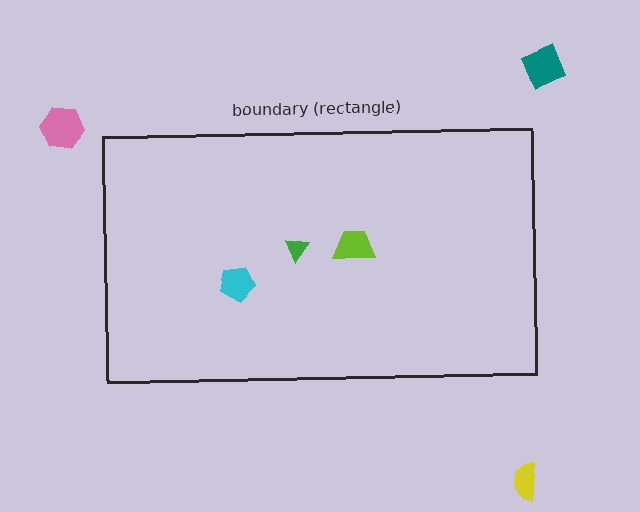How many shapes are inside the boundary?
3 inside, 3 outside.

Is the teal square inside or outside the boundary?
Outside.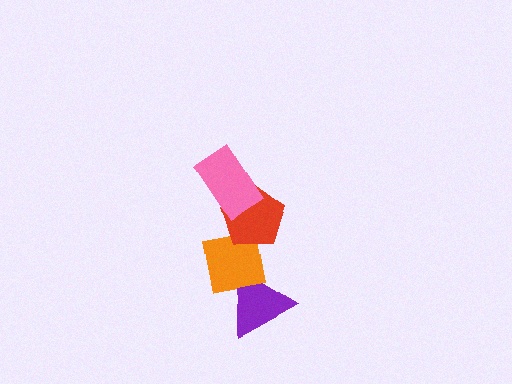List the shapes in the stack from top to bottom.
From top to bottom: the pink rectangle, the red pentagon, the orange square, the purple triangle.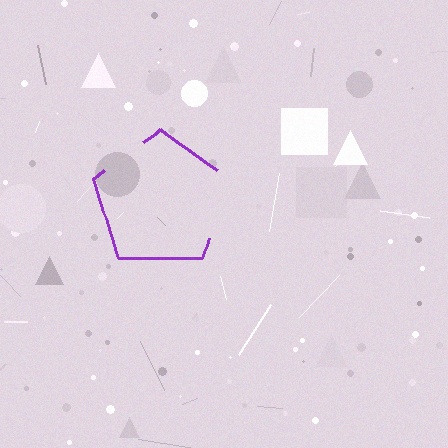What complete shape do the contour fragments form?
The contour fragments form a pentagon.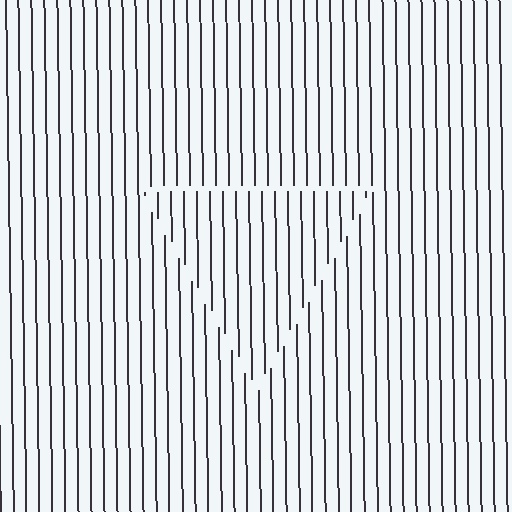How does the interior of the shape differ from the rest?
The interior of the shape contains the same grating, shifted by half a period — the contour is defined by the phase discontinuity where line-ends from the inner and outer gratings abut.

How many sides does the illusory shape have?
3 sides — the line-ends trace a triangle.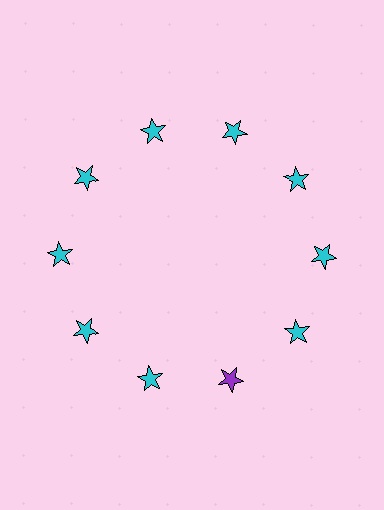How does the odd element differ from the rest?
It has a different color: purple instead of cyan.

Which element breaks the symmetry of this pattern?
The purple star at roughly the 5 o'clock position breaks the symmetry. All other shapes are cyan stars.